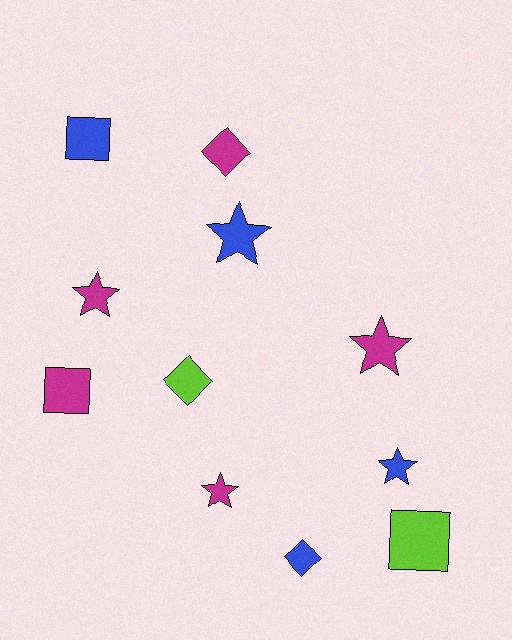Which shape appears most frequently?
Star, with 5 objects.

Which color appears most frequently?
Magenta, with 5 objects.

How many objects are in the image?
There are 11 objects.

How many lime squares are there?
There is 1 lime square.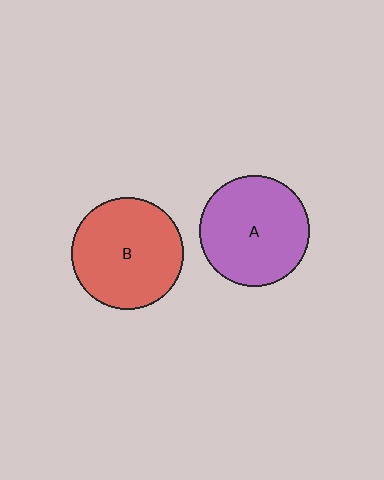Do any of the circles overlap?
No, none of the circles overlap.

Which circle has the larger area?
Circle B (red).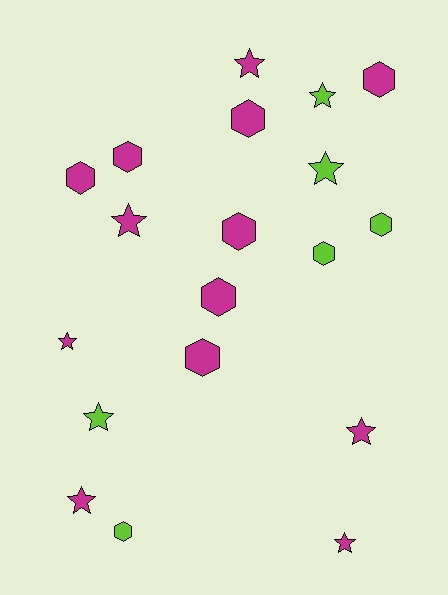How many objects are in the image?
There are 19 objects.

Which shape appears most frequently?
Hexagon, with 10 objects.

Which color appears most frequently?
Magenta, with 13 objects.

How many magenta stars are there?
There are 6 magenta stars.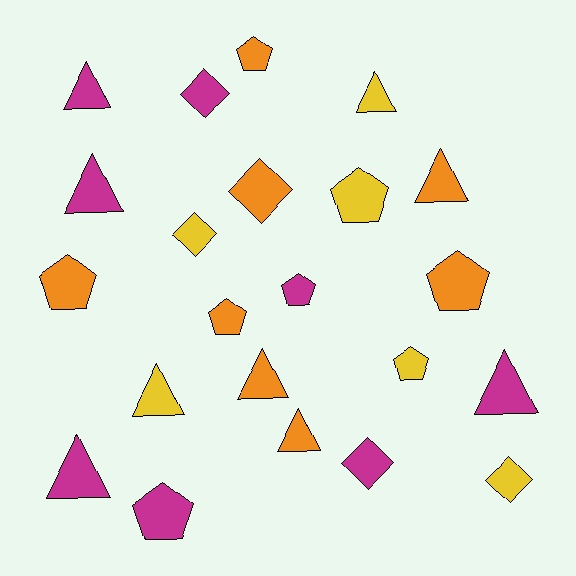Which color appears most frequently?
Orange, with 8 objects.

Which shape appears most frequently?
Triangle, with 9 objects.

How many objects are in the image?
There are 22 objects.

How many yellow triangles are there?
There are 2 yellow triangles.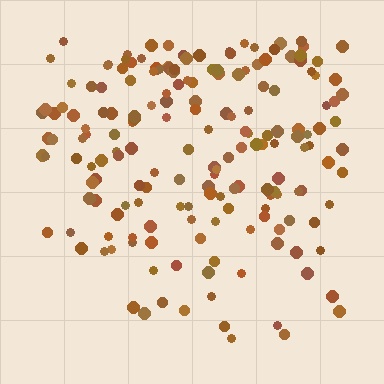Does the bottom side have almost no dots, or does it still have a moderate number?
Still a moderate number, just noticeably fewer than the top.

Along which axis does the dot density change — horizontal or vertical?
Vertical.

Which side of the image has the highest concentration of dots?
The top.